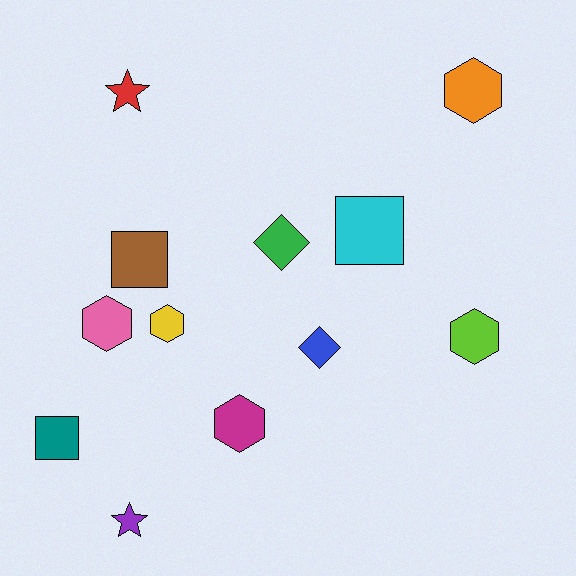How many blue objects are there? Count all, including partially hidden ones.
There is 1 blue object.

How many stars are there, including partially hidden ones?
There are 2 stars.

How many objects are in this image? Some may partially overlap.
There are 12 objects.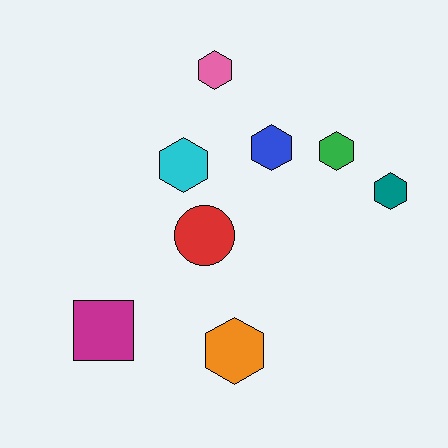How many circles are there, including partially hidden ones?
There is 1 circle.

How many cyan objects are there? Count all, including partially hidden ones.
There is 1 cyan object.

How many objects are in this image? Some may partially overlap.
There are 8 objects.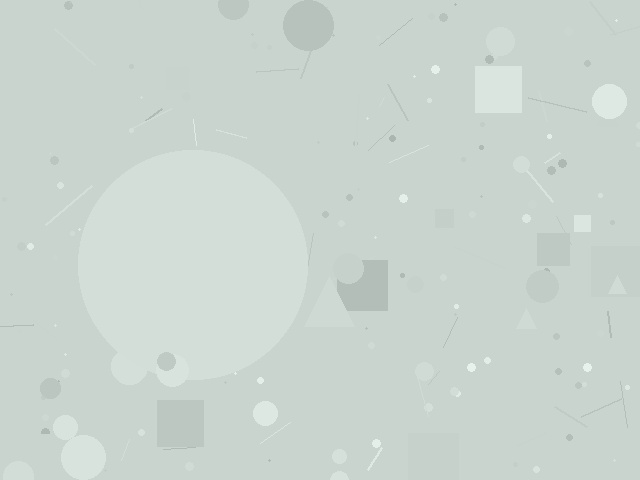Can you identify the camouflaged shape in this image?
The camouflaged shape is a circle.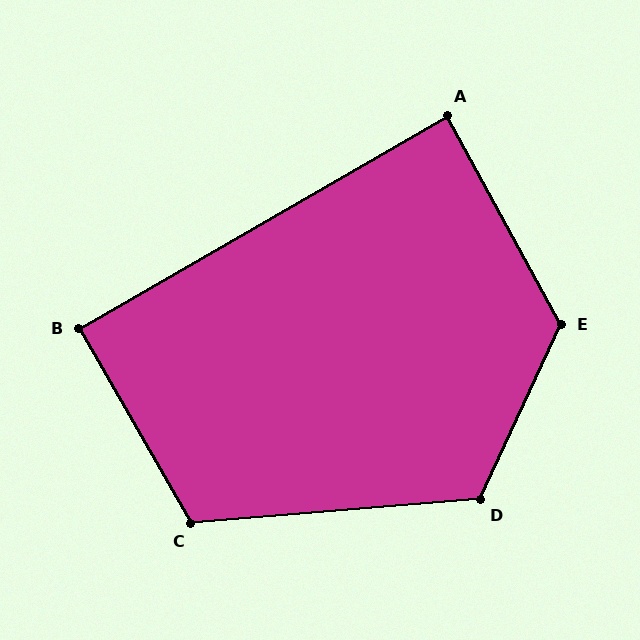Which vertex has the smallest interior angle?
A, at approximately 89 degrees.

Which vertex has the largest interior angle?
E, at approximately 127 degrees.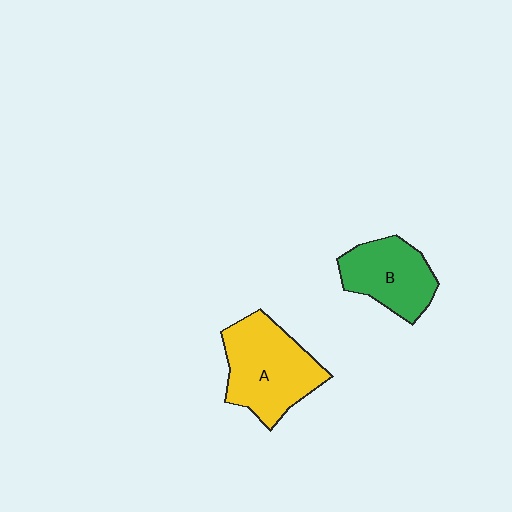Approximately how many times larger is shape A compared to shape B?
Approximately 1.3 times.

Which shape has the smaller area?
Shape B (green).